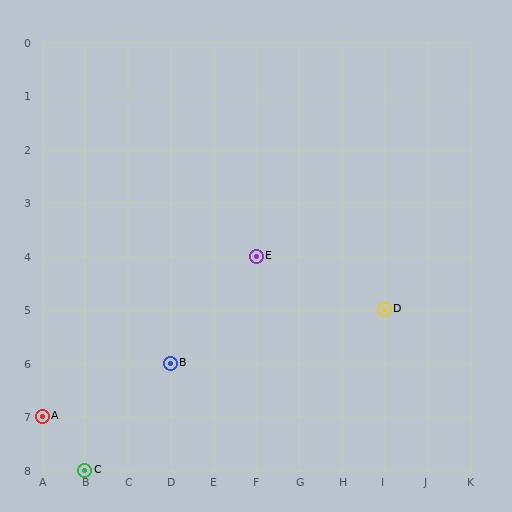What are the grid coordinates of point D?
Point D is at grid coordinates (I, 5).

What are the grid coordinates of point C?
Point C is at grid coordinates (B, 8).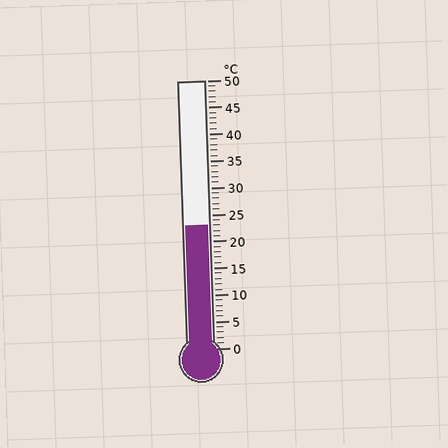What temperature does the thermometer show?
The thermometer shows approximately 23°C.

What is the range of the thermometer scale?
The thermometer scale ranges from 0°C to 50°C.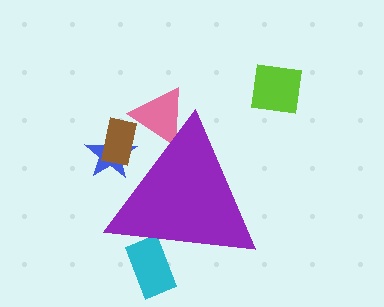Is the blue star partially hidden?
Yes, the blue star is partially hidden behind the purple triangle.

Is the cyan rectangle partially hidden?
Yes, the cyan rectangle is partially hidden behind the purple triangle.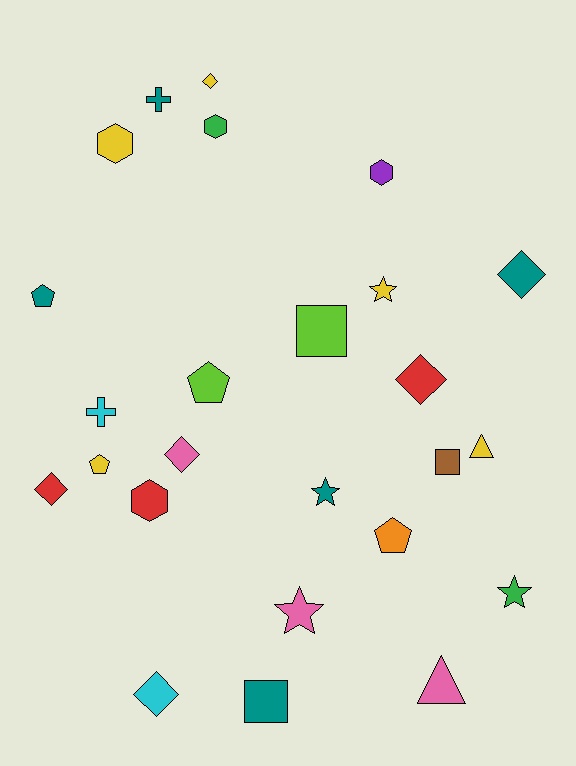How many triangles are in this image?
There are 2 triangles.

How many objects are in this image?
There are 25 objects.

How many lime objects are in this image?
There are 2 lime objects.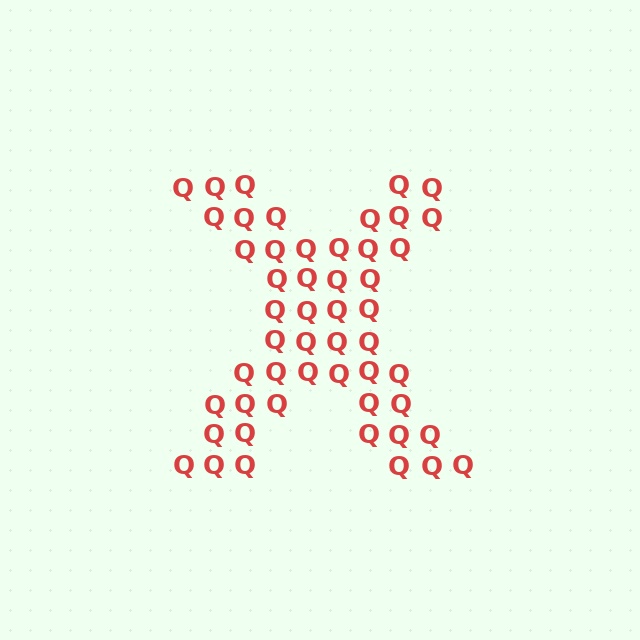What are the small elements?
The small elements are letter Q's.